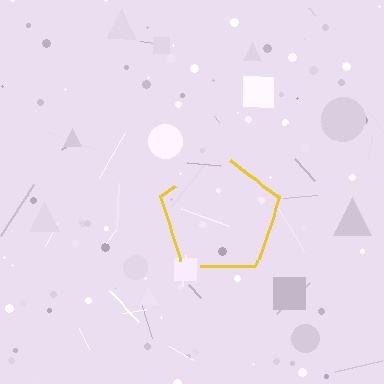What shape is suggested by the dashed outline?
The dashed outline suggests a pentagon.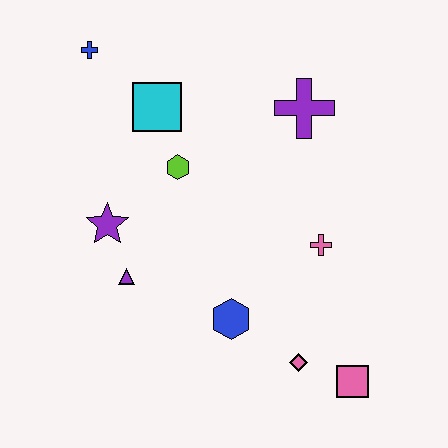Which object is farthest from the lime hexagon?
The pink square is farthest from the lime hexagon.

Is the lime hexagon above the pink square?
Yes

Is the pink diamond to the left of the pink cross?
Yes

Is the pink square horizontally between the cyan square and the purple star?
No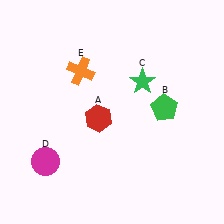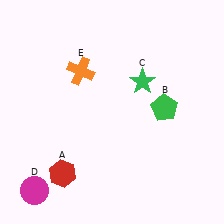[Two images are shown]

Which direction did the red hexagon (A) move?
The red hexagon (A) moved down.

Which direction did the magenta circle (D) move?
The magenta circle (D) moved down.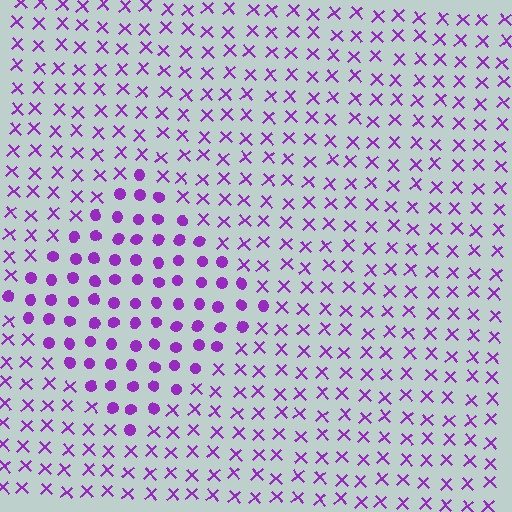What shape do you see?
I see a diamond.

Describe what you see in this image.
The image is filled with small purple elements arranged in a uniform grid. A diamond-shaped region contains circles, while the surrounding area contains X marks. The boundary is defined purely by the change in element shape.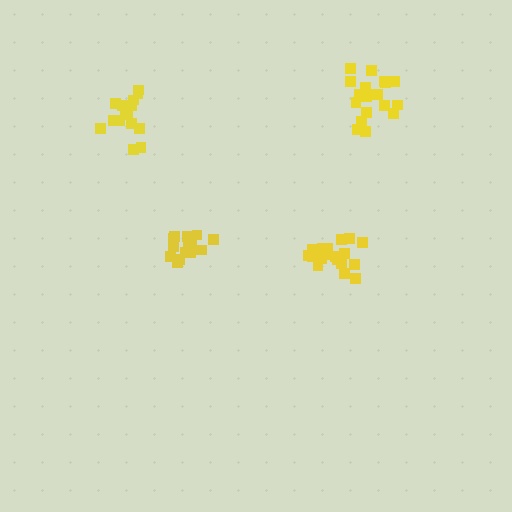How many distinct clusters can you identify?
There are 4 distinct clusters.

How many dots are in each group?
Group 1: 21 dots, Group 2: 18 dots, Group 3: 15 dots, Group 4: 16 dots (70 total).